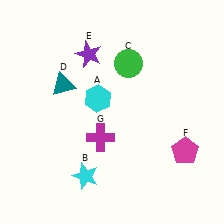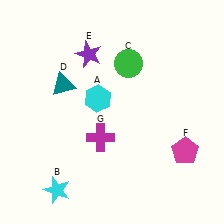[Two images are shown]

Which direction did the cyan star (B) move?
The cyan star (B) moved left.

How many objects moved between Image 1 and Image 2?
1 object moved between the two images.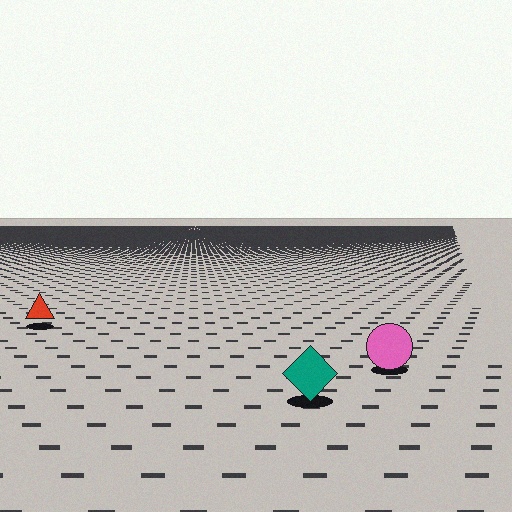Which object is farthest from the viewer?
The red triangle is farthest from the viewer. It appears smaller and the ground texture around it is denser.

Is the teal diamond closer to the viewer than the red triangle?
Yes. The teal diamond is closer — you can tell from the texture gradient: the ground texture is coarser near it.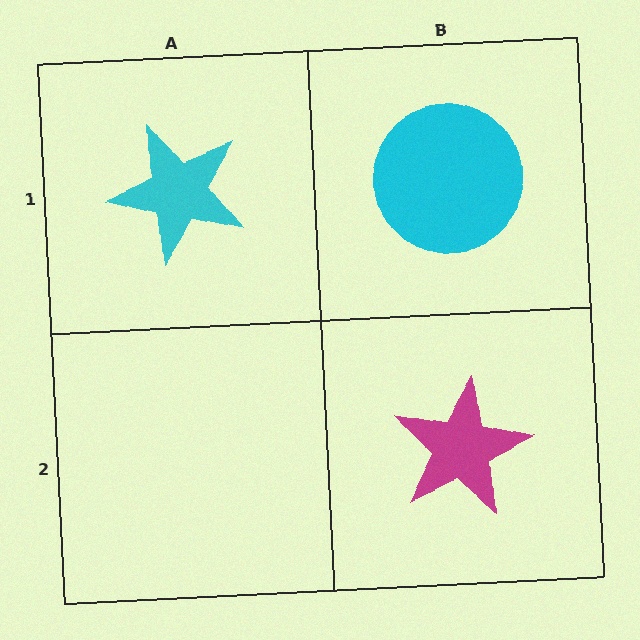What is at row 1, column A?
A cyan star.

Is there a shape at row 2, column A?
No, that cell is empty.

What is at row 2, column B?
A magenta star.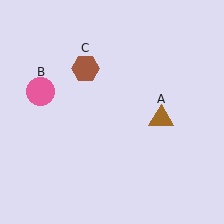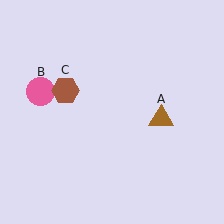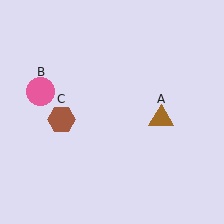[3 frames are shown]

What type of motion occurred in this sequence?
The brown hexagon (object C) rotated counterclockwise around the center of the scene.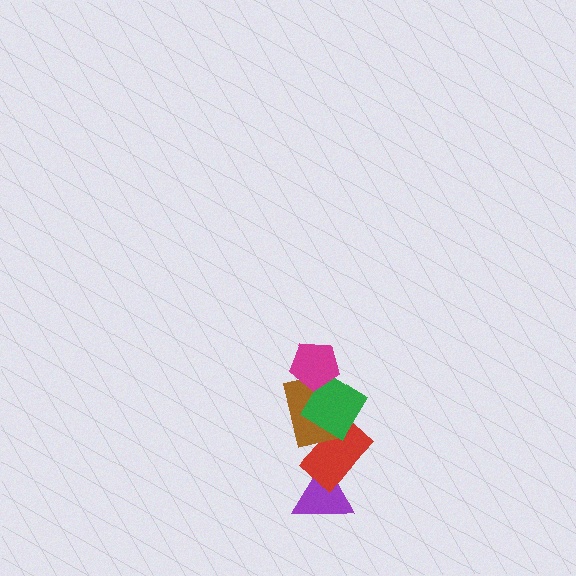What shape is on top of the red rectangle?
The brown rectangle is on top of the red rectangle.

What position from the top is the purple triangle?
The purple triangle is 5th from the top.